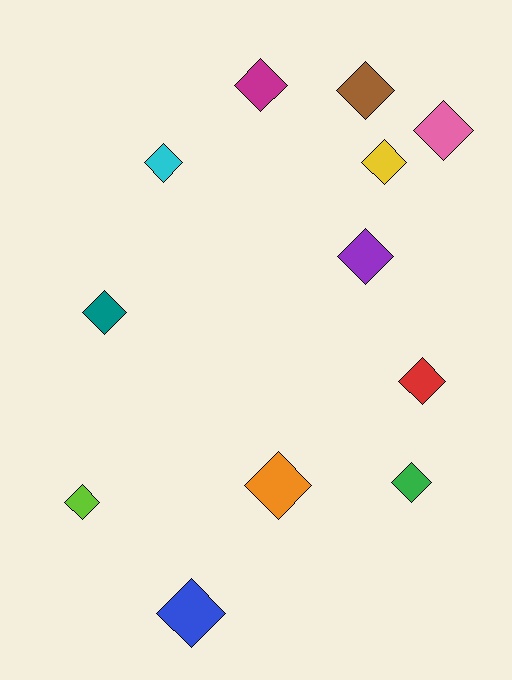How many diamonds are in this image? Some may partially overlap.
There are 12 diamonds.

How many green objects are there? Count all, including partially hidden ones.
There is 1 green object.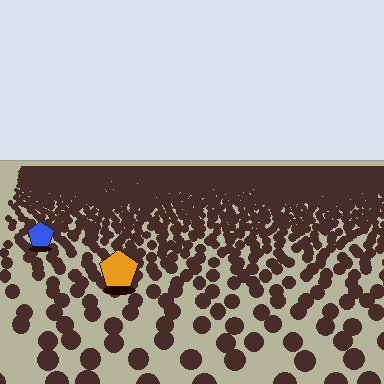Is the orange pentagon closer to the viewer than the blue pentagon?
Yes. The orange pentagon is closer — you can tell from the texture gradient: the ground texture is coarser near it.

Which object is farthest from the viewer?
The blue pentagon is farthest from the viewer. It appears smaller and the ground texture around it is denser.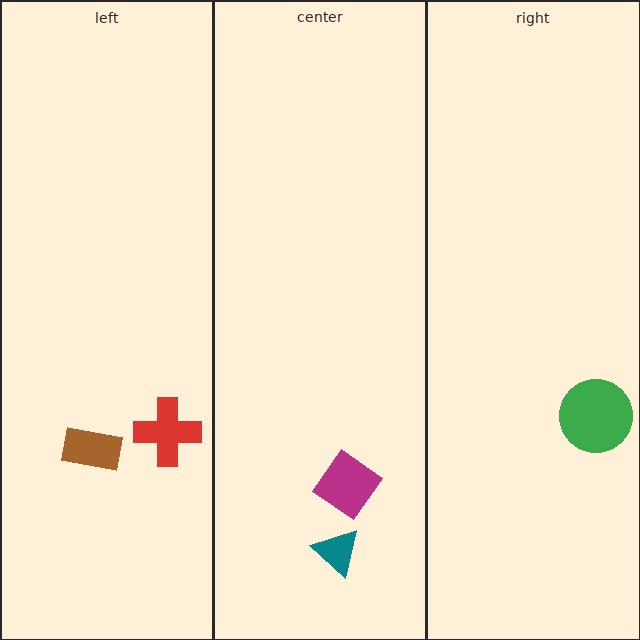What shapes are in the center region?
The magenta diamond, the teal triangle.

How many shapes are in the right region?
1.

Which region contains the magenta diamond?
The center region.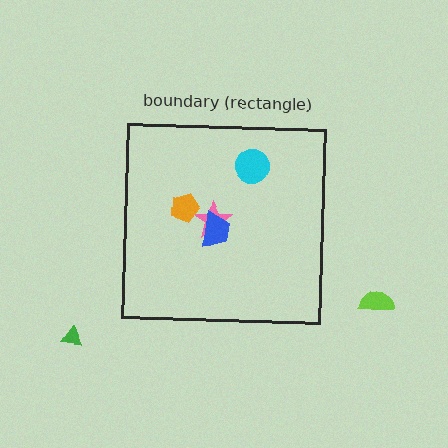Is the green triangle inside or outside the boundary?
Outside.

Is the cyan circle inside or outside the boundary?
Inside.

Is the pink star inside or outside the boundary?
Inside.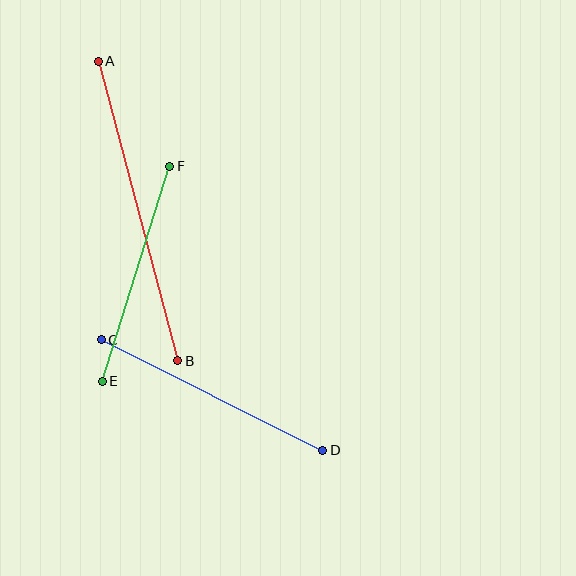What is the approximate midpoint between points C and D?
The midpoint is at approximately (212, 395) pixels.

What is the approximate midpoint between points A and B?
The midpoint is at approximately (138, 211) pixels.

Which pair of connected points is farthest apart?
Points A and B are farthest apart.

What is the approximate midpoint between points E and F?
The midpoint is at approximately (136, 274) pixels.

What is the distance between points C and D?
The distance is approximately 248 pixels.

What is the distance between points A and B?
The distance is approximately 310 pixels.